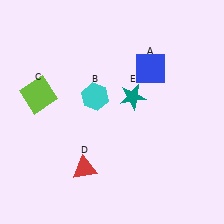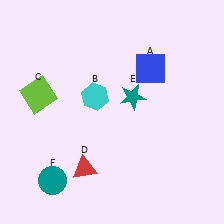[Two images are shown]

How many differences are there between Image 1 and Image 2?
There is 1 difference between the two images.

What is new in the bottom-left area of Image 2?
A teal circle (F) was added in the bottom-left area of Image 2.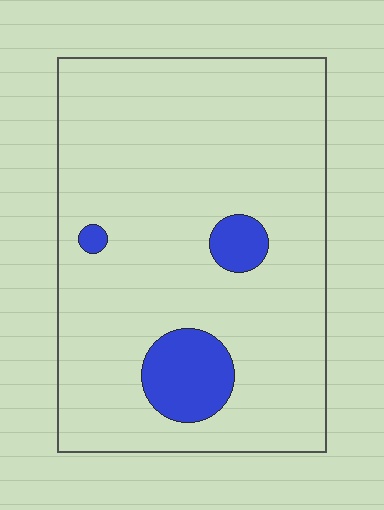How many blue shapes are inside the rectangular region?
3.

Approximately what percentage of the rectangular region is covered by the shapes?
Approximately 10%.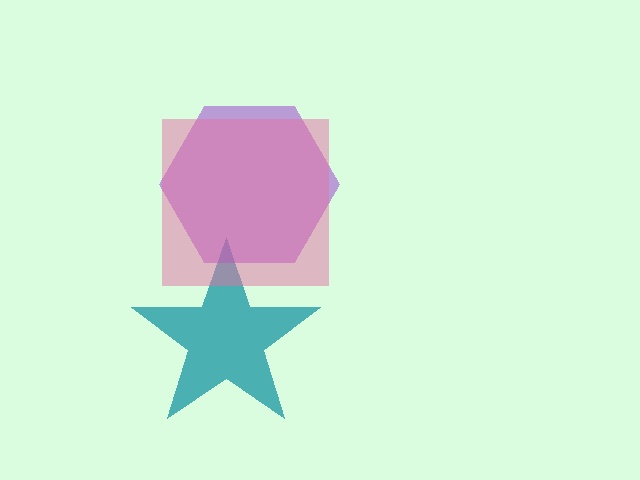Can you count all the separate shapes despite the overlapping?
Yes, there are 3 separate shapes.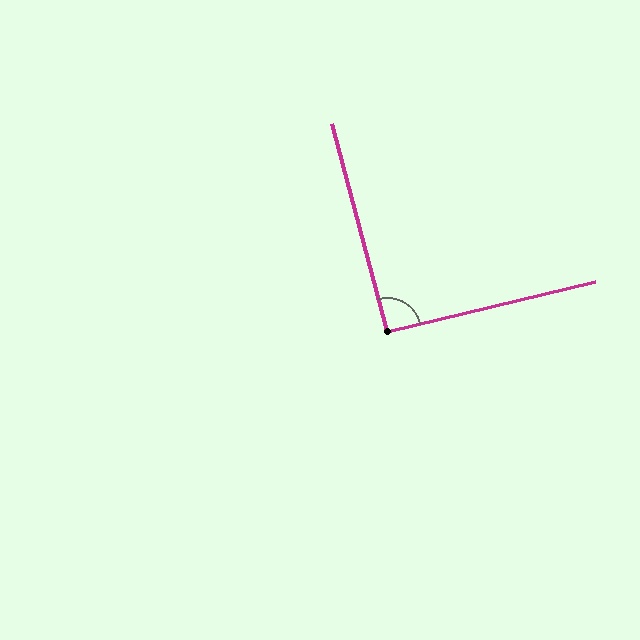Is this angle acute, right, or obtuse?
It is approximately a right angle.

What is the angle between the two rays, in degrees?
Approximately 92 degrees.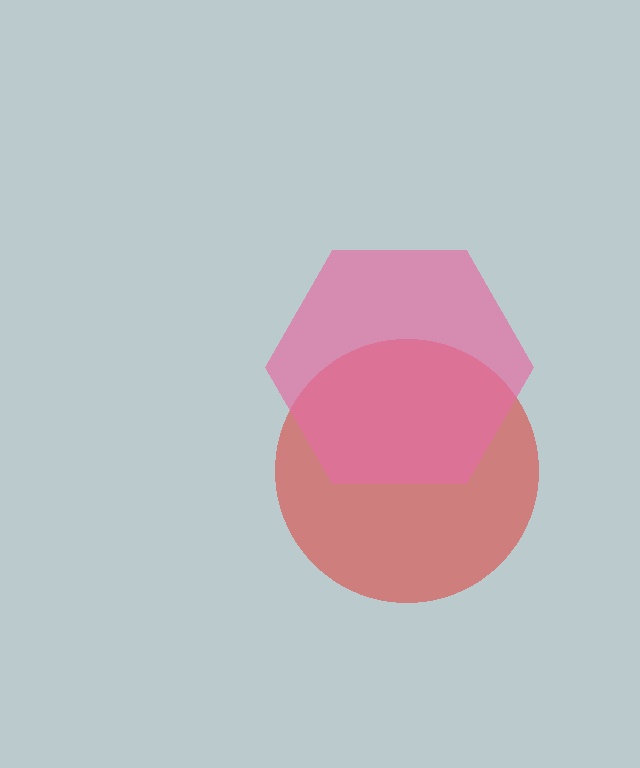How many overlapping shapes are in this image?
There are 2 overlapping shapes in the image.